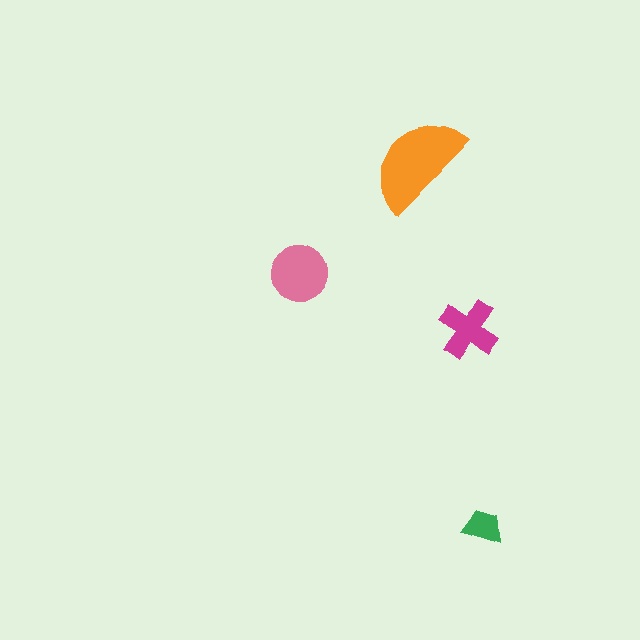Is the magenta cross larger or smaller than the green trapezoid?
Larger.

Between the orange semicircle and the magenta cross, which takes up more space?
The orange semicircle.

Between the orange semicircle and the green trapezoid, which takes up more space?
The orange semicircle.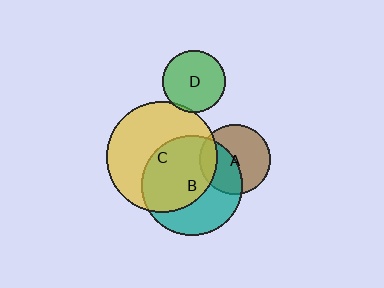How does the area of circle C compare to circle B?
Approximately 1.2 times.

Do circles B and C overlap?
Yes.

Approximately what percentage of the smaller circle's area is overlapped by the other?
Approximately 55%.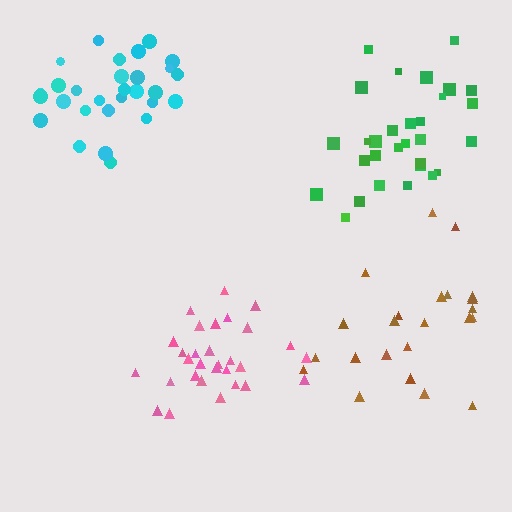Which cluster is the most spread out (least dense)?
Brown.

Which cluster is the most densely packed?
Pink.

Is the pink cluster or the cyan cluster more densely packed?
Pink.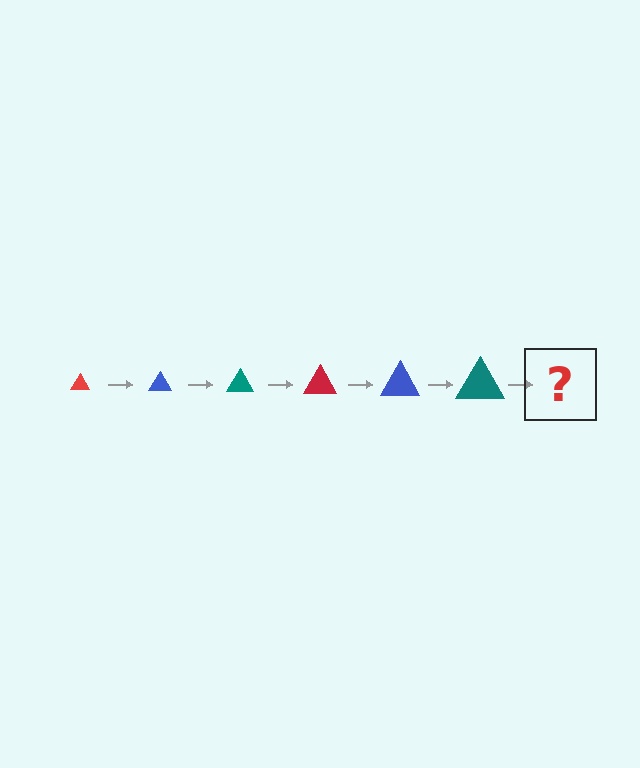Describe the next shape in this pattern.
It should be a red triangle, larger than the previous one.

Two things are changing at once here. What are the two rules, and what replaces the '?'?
The two rules are that the triangle grows larger each step and the color cycles through red, blue, and teal. The '?' should be a red triangle, larger than the previous one.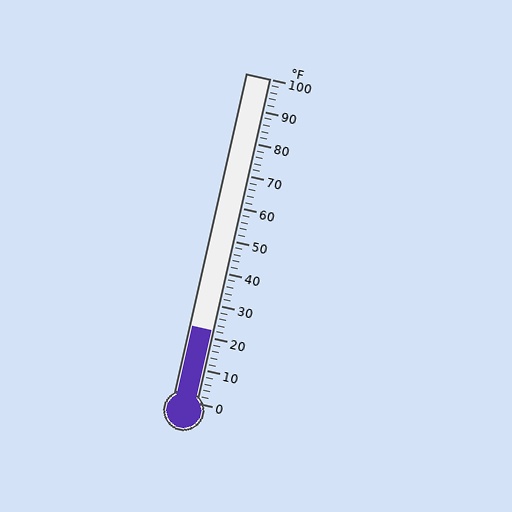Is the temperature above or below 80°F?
The temperature is below 80°F.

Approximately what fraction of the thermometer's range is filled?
The thermometer is filled to approximately 20% of its range.